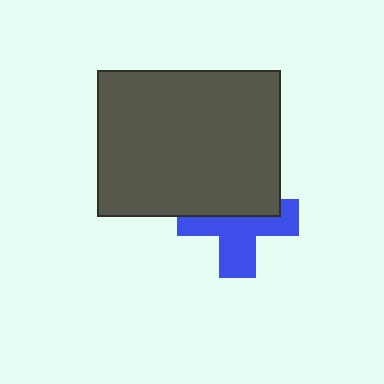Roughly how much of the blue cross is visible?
About half of it is visible (roughly 54%).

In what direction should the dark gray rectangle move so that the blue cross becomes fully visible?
The dark gray rectangle should move up. That is the shortest direction to clear the overlap and leave the blue cross fully visible.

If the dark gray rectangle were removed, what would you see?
You would see the complete blue cross.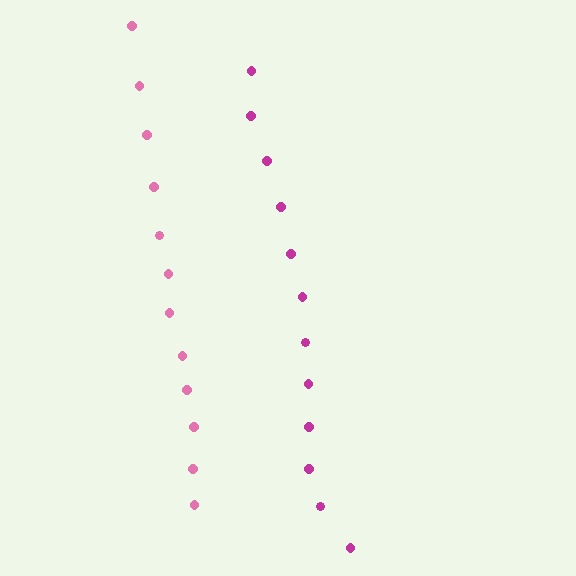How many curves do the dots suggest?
There are 2 distinct paths.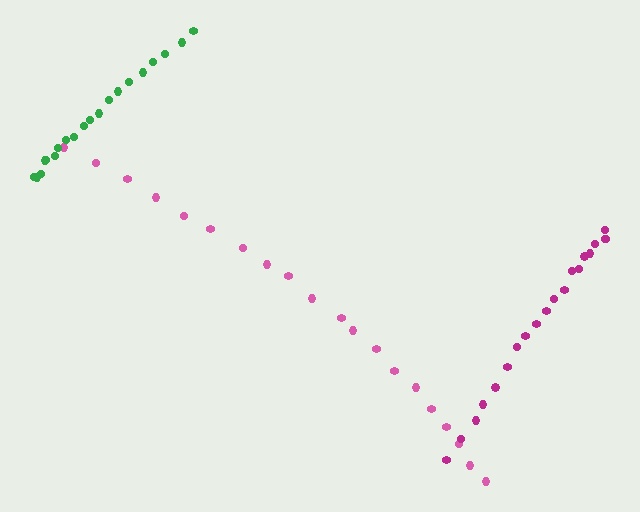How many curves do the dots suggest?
There are 3 distinct paths.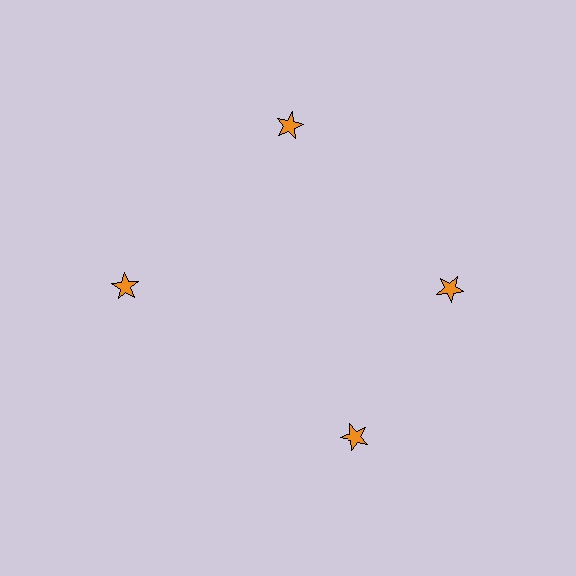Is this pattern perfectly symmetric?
No. The 4 orange stars are arranged in a ring, but one element near the 6 o'clock position is rotated out of alignment along the ring, breaking the 4-fold rotational symmetry.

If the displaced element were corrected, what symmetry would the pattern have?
It would have 4-fold rotational symmetry — the pattern would map onto itself every 90 degrees.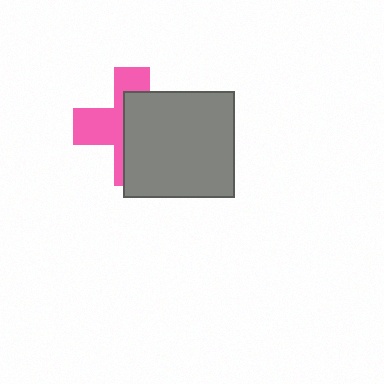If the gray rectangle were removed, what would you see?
You would see the complete pink cross.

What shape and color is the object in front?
The object in front is a gray rectangle.